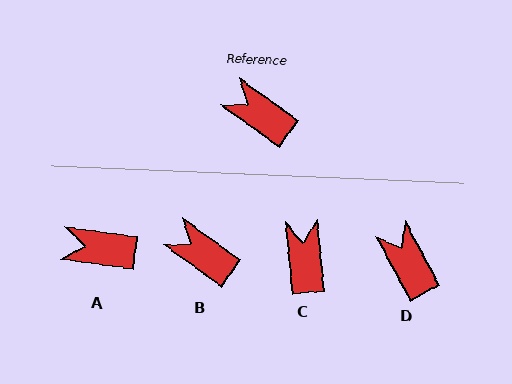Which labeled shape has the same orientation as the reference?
B.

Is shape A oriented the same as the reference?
No, it is off by about 28 degrees.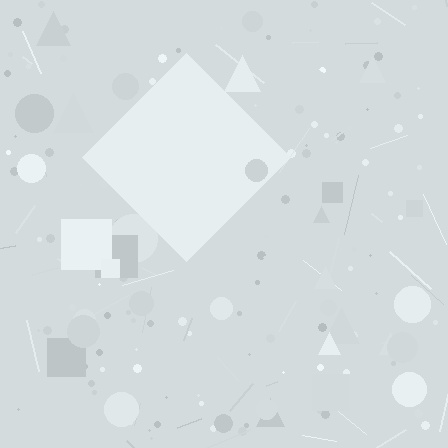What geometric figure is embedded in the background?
A diamond is embedded in the background.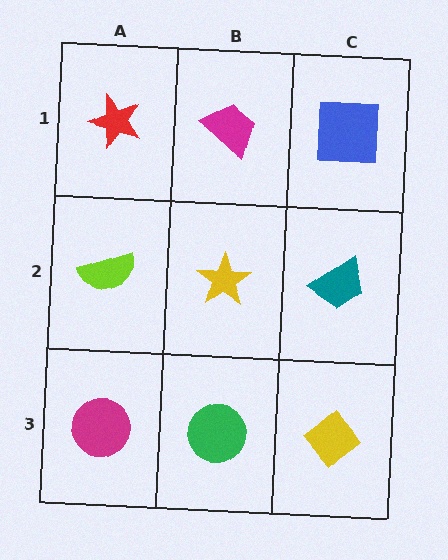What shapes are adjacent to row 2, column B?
A magenta trapezoid (row 1, column B), a green circle (row 3, column B), a lime semicircle (row 2, column A), a teal trapezoid (row 2, column C).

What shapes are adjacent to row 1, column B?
A yellow star (row 2, column B), a red star (row 1, column A), a blue square (row 1, column C).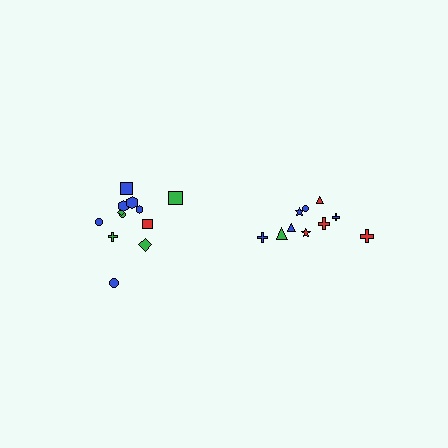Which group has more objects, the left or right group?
The left group.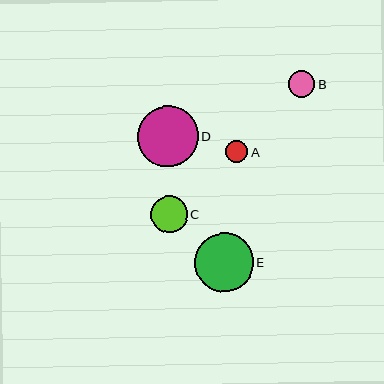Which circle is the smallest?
Circle A is the smallest with a size of approximately 22 pixels.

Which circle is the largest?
Circle D is the largest with a size of approximately 61 pixels.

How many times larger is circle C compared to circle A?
Circle C is approximately 1.7 times the size of circle A.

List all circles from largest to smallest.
From largest to smallest: D, E, C, B, A.